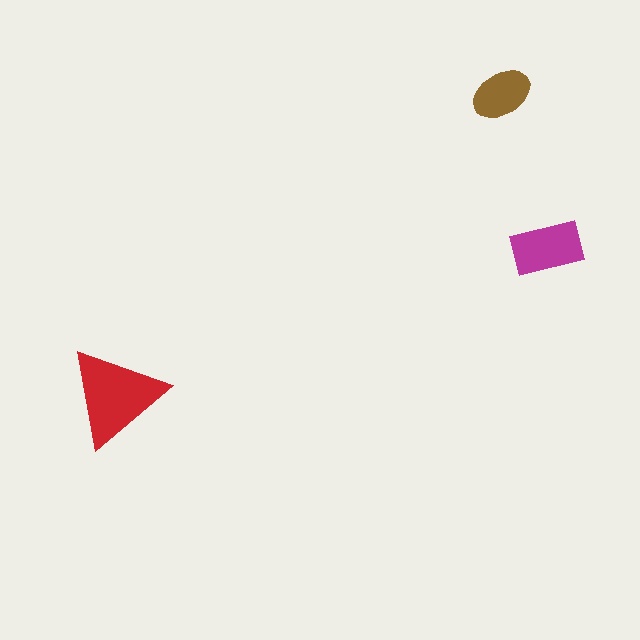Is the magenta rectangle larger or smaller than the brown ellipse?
Larger.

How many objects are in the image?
There are 3 objects in the image.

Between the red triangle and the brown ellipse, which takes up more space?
The red triangle.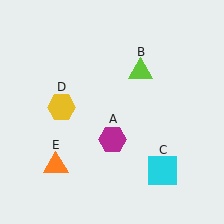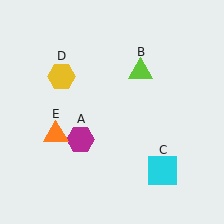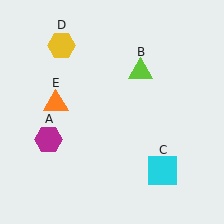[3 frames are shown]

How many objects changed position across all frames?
3 objects changed position: magenta hexagon (object A), yellow hexagon (object D), orange triangle (object E).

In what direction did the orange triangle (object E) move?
The orange triangle (object E) moved up.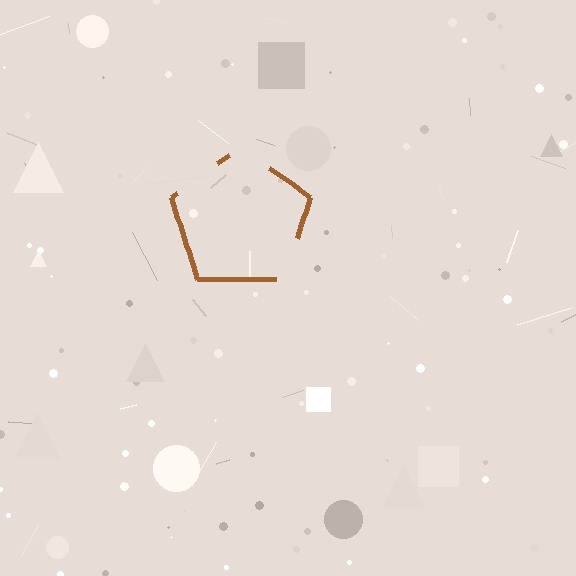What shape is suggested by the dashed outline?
The dashed outline suggests a pentagon.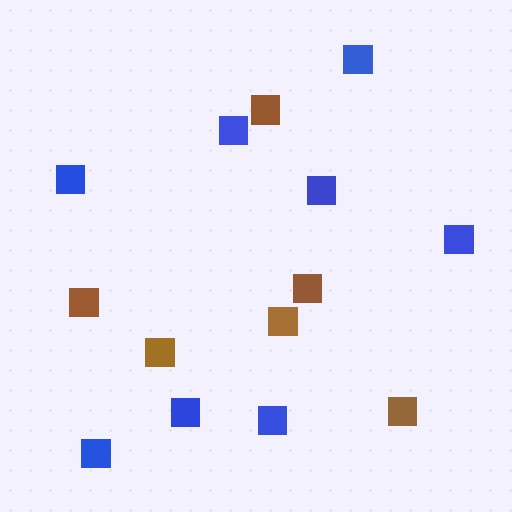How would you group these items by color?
There are 2 groups: one group of blue squares (8) and one group of brown squares (6).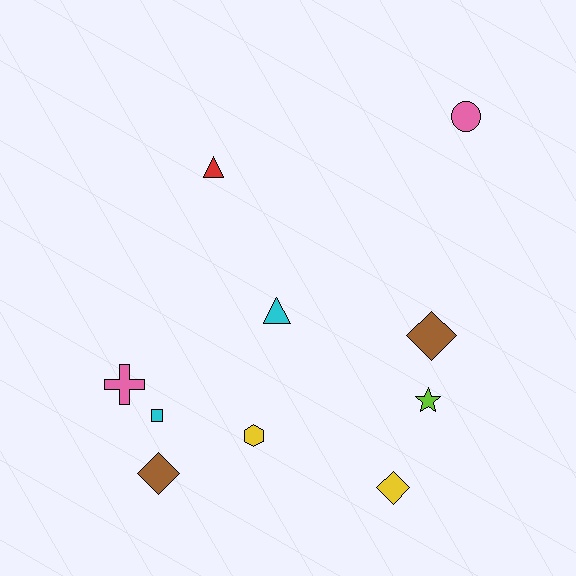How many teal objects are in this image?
There are no teal objects.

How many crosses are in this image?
There is 1 cross.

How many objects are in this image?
There are 10 objects.